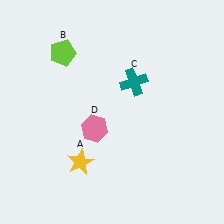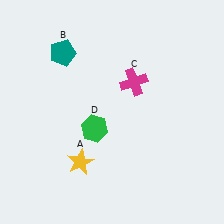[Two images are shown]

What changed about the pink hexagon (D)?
In Image 1, D is pink. In Image 2, it changed to green.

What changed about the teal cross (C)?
In Image 1, C is teal. In Image 2, it changed to magenta.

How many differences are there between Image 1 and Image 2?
There are 3 differences between the two images.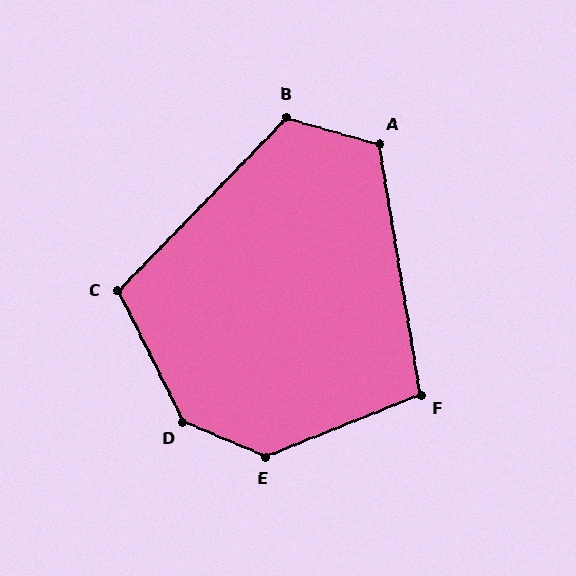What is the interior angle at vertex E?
Approximately 135 degrees (obtuse).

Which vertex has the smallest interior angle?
F, at approximately 103 degrees.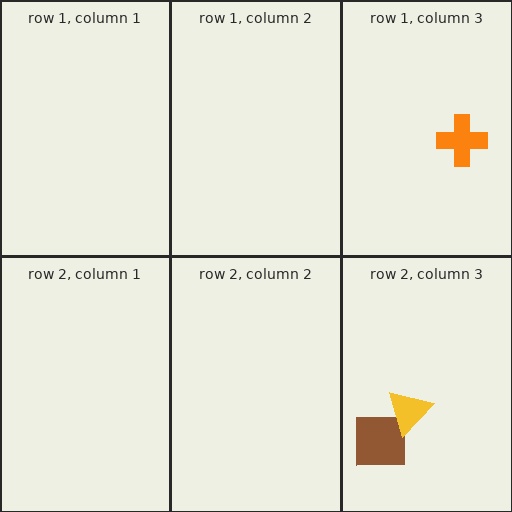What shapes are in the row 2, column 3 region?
The brown square, the yellow triangle.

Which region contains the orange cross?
The row 1, column 3 region.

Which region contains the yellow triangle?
The row 2, column 3 region.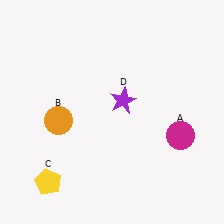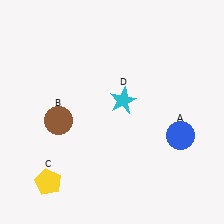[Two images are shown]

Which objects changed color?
A changed from magenta to blue. B changed from orange to brown. D changed from purple to cyan.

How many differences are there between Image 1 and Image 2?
There are 3 differences between the two images.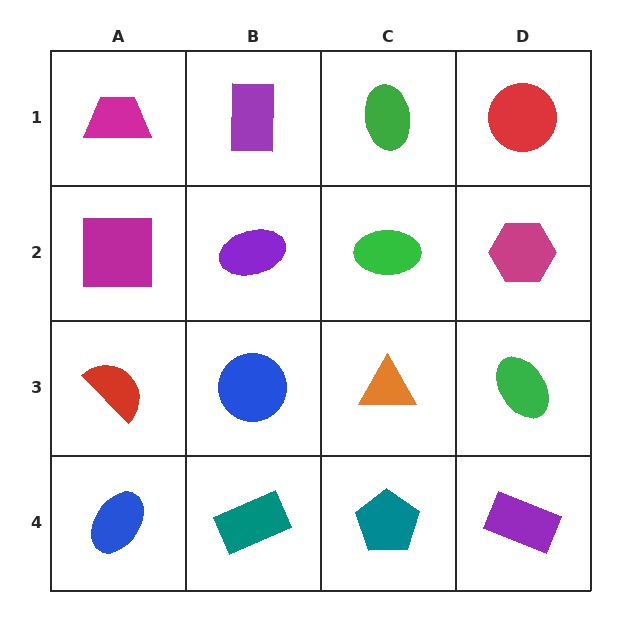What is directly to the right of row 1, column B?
A green ellipse.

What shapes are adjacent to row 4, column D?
A green ellipse (row 3, column D), a teal pentagon (row 4, column C).